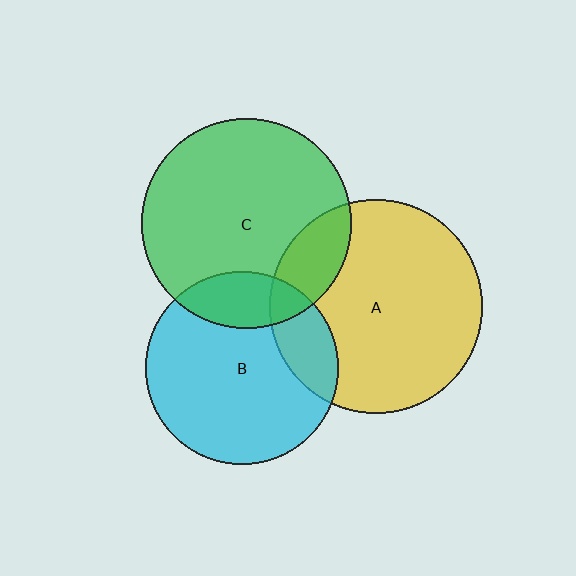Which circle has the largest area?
Circle A (yellow).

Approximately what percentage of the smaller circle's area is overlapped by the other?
Approximately 15%.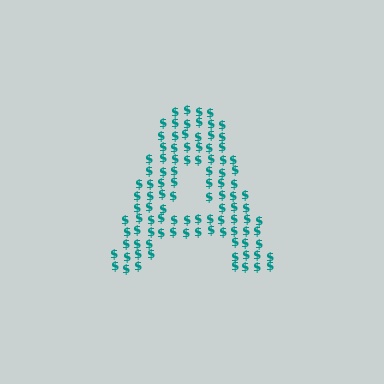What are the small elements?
The small elements are dollar signs.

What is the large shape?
The large shape is the letter A.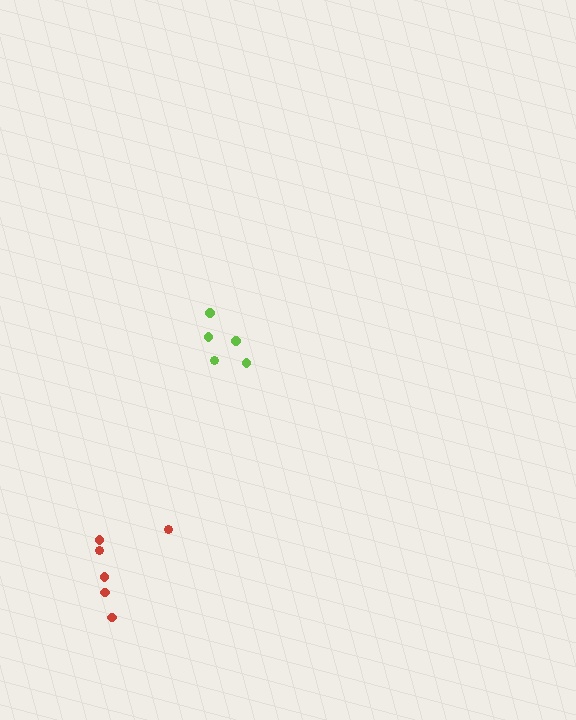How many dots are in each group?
Group 1: 5 dots, Group 2: 6 dots (11 total).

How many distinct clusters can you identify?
There are 2 distinct clusters.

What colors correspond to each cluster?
The clusters are colored: lime, red.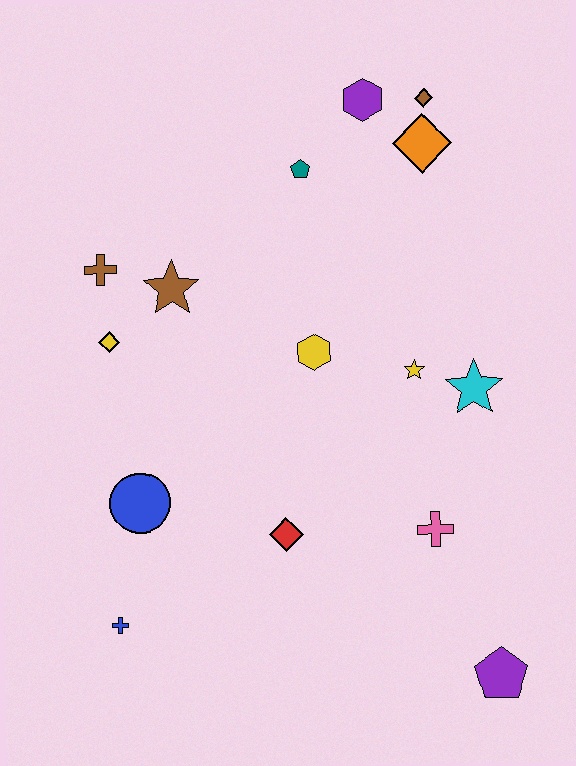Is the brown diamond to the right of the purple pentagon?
No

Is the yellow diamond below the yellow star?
No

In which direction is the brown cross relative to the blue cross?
The brown cross is above the blue cross.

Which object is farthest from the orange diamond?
The blue cross is farthest from the orange diamond.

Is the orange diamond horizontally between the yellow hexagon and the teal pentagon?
No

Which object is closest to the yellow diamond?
The brown cross is closest to the yellow diamond.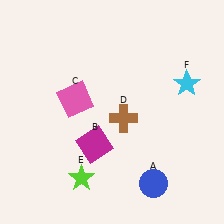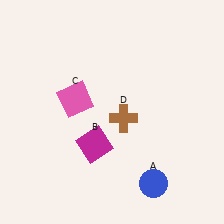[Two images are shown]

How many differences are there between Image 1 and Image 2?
There are 2 differences between the two images.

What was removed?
The cyan star (F), the lime star (E) were removed in Image 2.